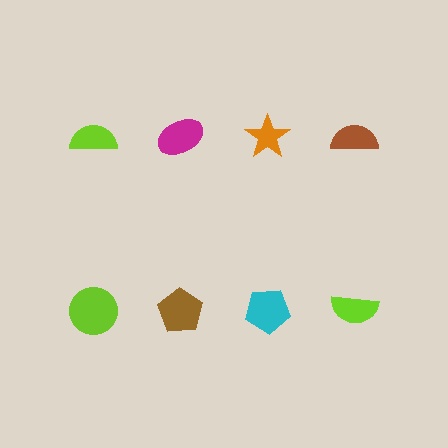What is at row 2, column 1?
A lime circle.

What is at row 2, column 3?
A cyan pentagon.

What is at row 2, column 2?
A brown pentagon.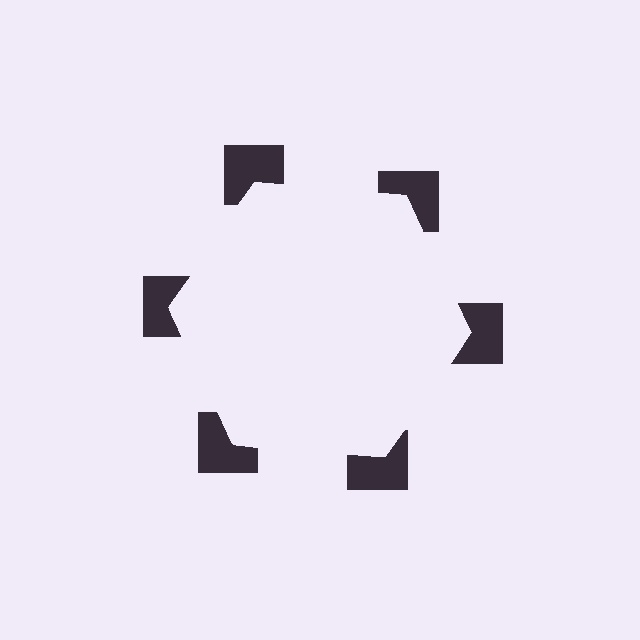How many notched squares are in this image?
There are 6 — one at each vertex of the illusory hexagon.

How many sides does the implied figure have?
6 sides.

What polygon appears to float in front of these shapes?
An illusory hexagon — its edges are inferred from the aligned wedge cuts in the notched squares, not physically drawn.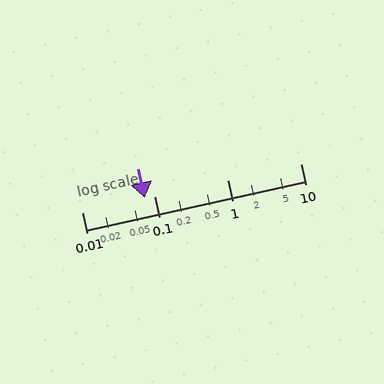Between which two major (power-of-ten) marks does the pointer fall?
The pointer is between 0.01 and 0.1.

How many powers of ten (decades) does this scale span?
The scale spans 3 decades, from 0.01 to 10.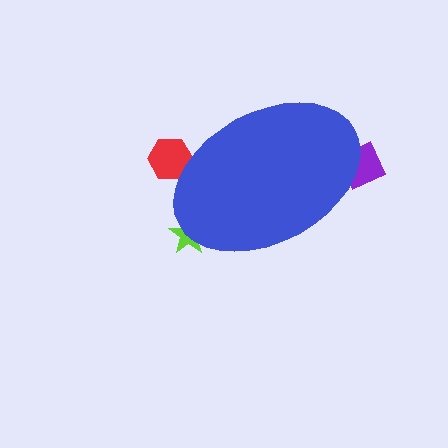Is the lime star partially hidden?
Yes, the lime star is partially hidden behind the blue ellipse.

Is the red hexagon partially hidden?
Yes, the red hexagon is partially hidden behind the blue ellipse.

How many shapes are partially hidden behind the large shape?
3 shapes are partially hidden.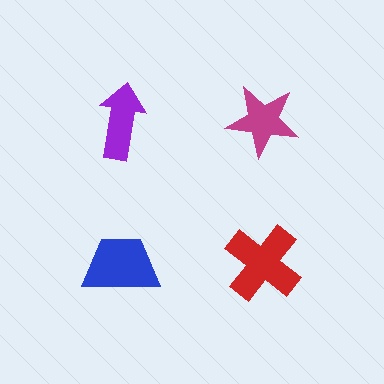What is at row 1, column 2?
A magenta star.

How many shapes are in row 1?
2 shapes.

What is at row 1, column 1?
A purple arrow.